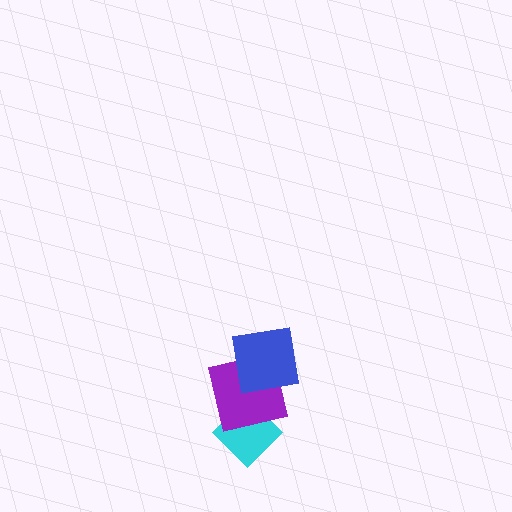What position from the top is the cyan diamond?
The cyan diamond is 3rd from the top.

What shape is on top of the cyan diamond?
The purple square is on top of the cyan diamond.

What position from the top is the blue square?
The blue square is 1st from the top.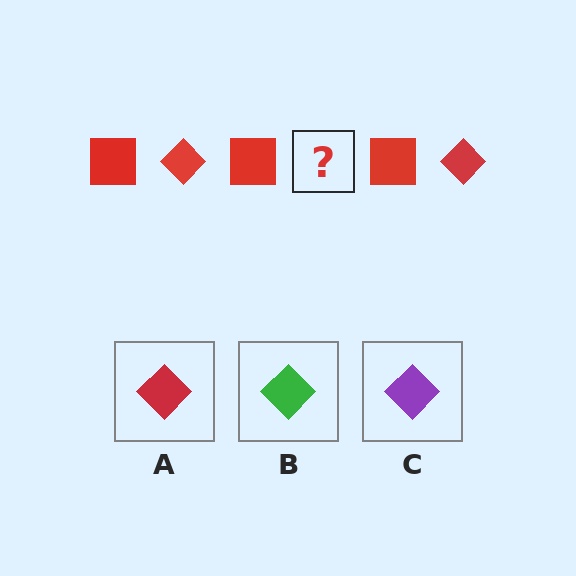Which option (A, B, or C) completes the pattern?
A.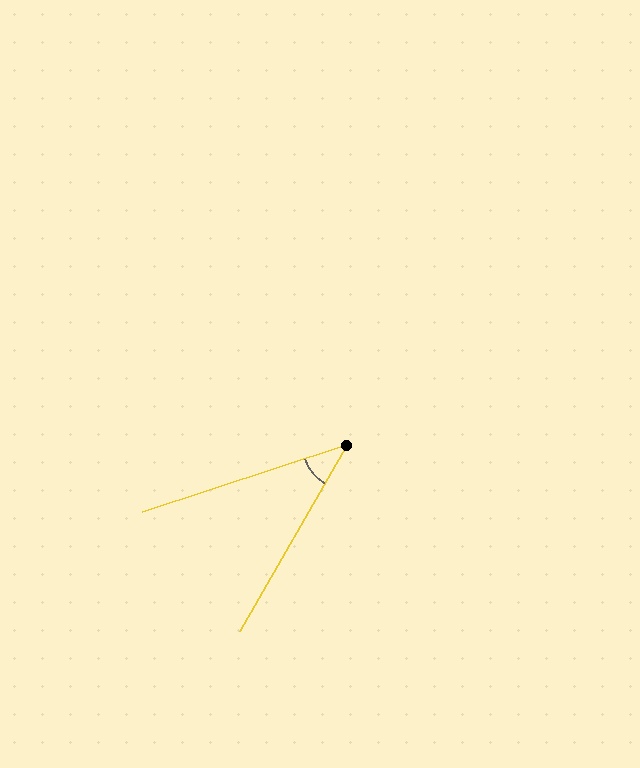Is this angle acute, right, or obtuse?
It is acute.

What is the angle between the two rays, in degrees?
Approximately 42 degrees.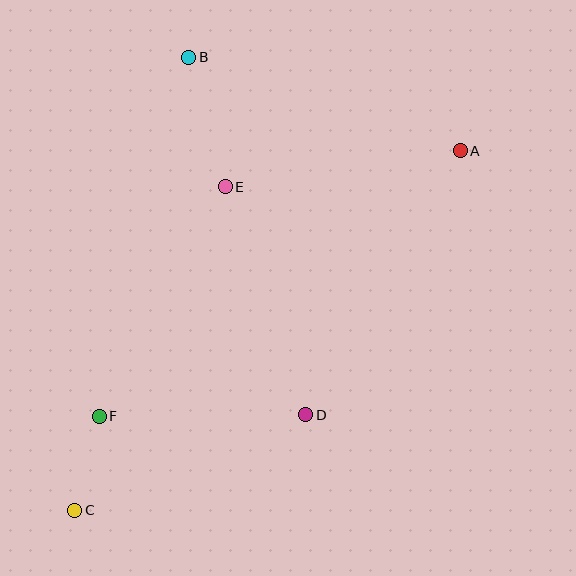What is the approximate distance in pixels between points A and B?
The distance between A and B is approximately 287 pixels.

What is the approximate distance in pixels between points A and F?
The distance between A and F is approximately 448 pixels.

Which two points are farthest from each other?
Points A and C are farthest from each other.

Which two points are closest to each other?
Points C and F are closest to each other.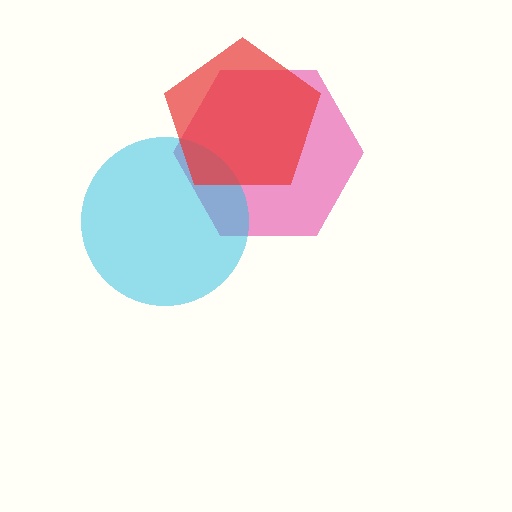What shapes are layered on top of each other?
The layered shapes are: a pink hexagon, a cyan circle, a red pentagon.